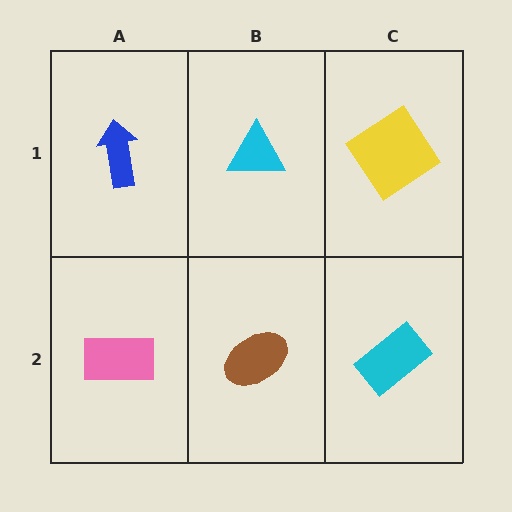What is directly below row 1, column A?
A pink rectangle.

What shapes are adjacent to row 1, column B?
A brown ellipse (row 2, column B), a blue arrow (row 1, column A), a yellow diamond (row 1, column C).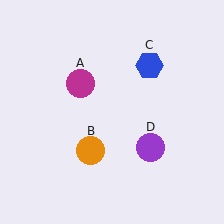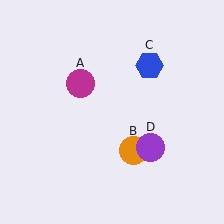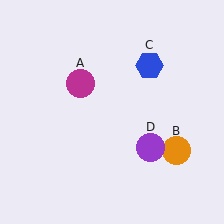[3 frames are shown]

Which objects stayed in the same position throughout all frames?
Magenta circle (object A) and blue hexagon (object C) and purple circle (object D) remained stationary.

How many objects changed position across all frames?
1 object changed position: orange circle (object B).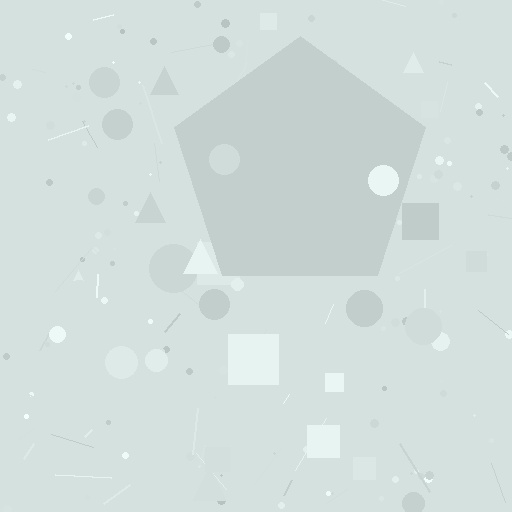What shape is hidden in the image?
A pentagon is hidden in the image.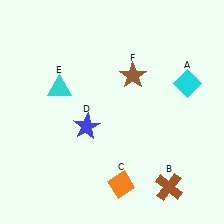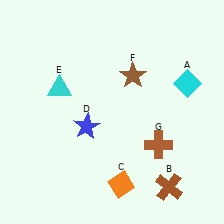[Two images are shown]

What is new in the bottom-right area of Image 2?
A brown cross (G) was added in the bottom-right area of Image 2.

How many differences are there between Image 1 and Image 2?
There is 1 difference between the two images.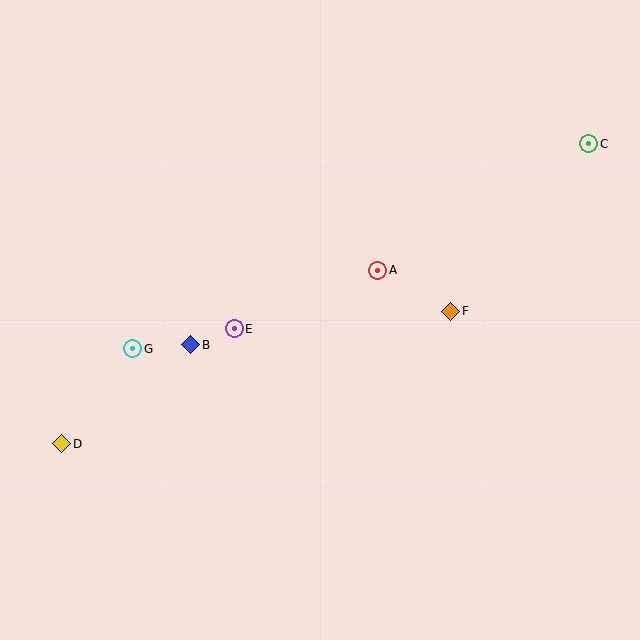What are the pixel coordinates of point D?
Point D is at (62, 444).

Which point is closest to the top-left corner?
Point G is closest to the top-left corner.